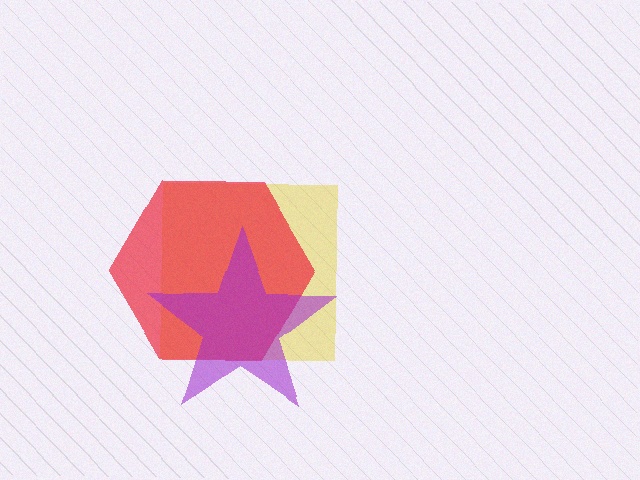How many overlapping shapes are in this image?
There are 3 overlapping shapes in the image.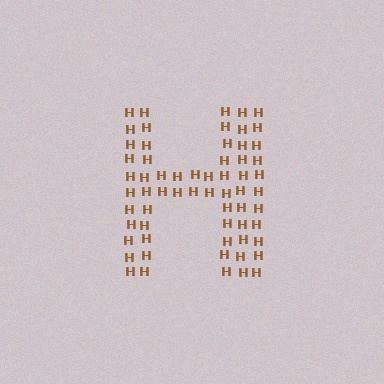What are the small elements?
The small elements are letter H's.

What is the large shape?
The large shape is the letter H.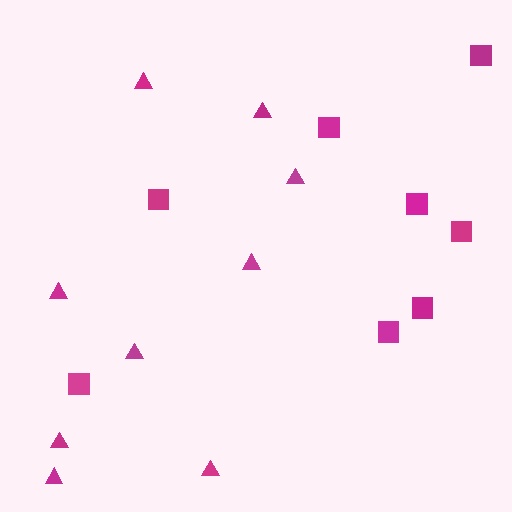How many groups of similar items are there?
There are 2 groups: one group of squares (8) and one group of triangles (9).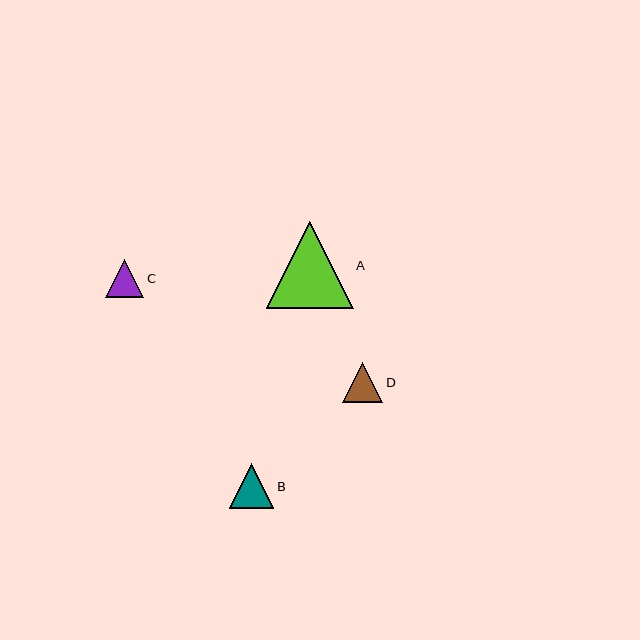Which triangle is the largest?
Triangle A is the largest with a size of approximately 87 pixels.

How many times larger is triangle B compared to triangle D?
Triangle B is approximately 1.1 times the size of triangle D.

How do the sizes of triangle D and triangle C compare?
Triangle D and triangle C are approximately the same size.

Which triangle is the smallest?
Triangle C is the smallest with a size of approximately 38 pixels.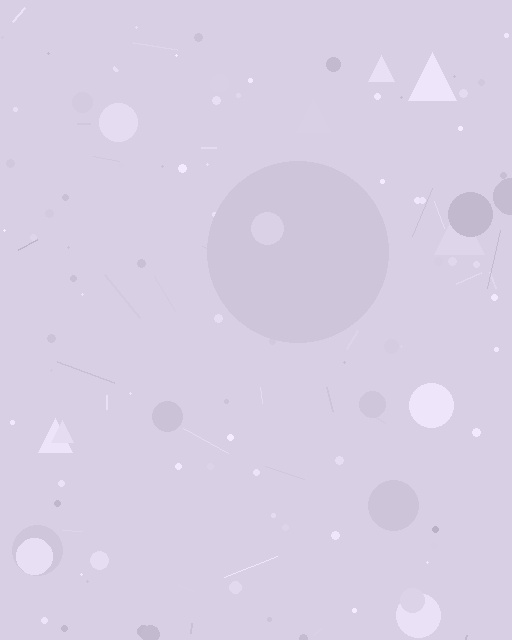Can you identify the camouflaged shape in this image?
The camouflaged shape is a circle.